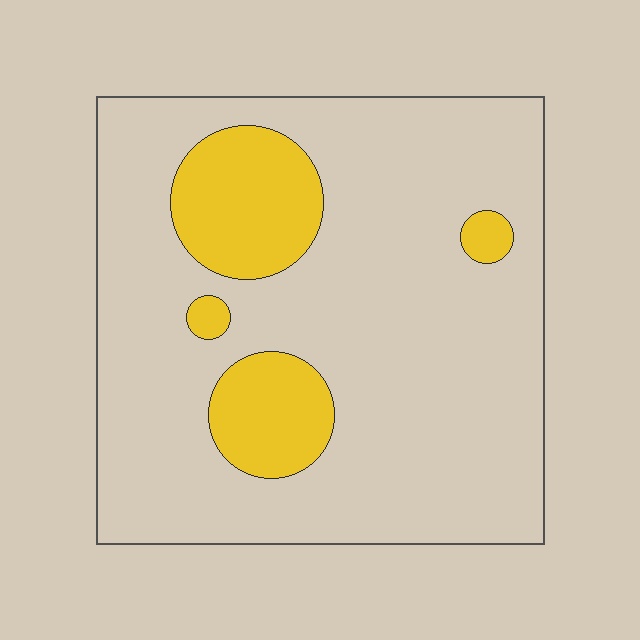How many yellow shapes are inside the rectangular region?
4.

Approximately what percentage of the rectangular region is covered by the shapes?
Approximately 20%.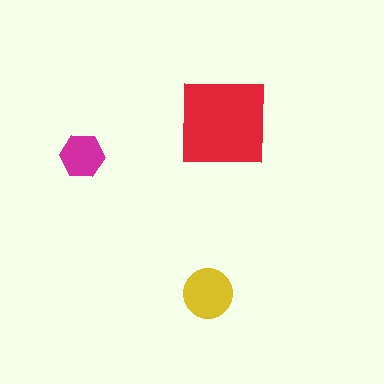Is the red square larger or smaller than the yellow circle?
Larger.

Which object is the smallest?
The magenta hexagon.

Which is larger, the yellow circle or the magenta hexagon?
The yellow circle.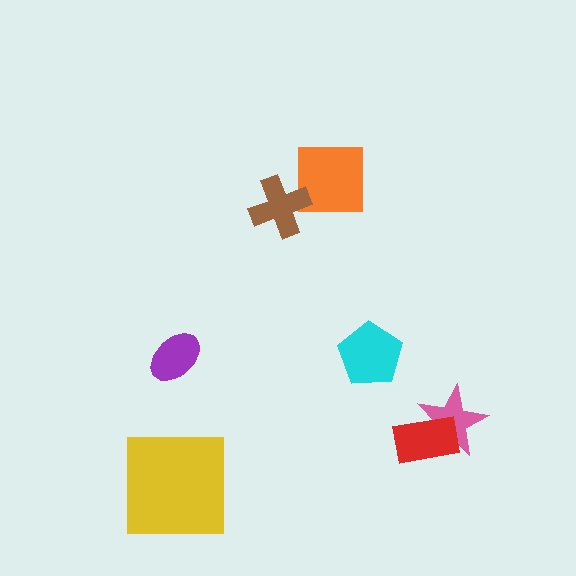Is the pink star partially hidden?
Yes, it is partially covered by another shape.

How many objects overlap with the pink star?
1 object overlaps with the pink star.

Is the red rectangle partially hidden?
No, no other shape covers it.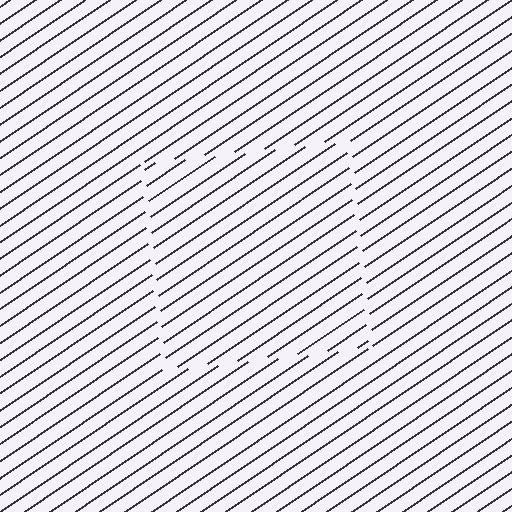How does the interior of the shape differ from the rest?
The interior of the shape contains the same grating, shifted by half a period — the contour is defined by the phase discontinuity where line-ends from the inner and outer gratings abut.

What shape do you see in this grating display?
An illusory square. The interior of the shape contains the same grating, shifted by half a period — the contour is defined by the phase discontinuity where line-ends from the inner and outer gratings abut.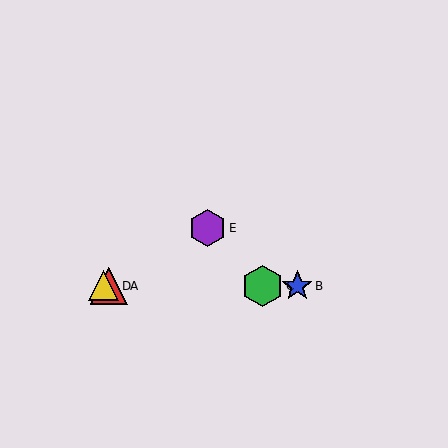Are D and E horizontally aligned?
No, D is at y≈286 and E is at y≈228.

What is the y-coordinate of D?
Object D is at y≈286.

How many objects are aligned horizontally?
4 objects (A, B, C, D) are aligned horizontally.